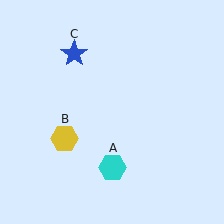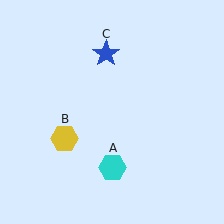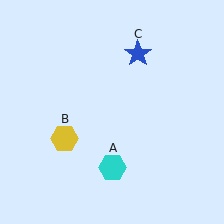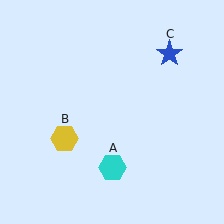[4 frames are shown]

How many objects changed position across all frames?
1 object changed position: blue star (object C).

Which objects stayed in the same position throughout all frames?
Cyan hexagon (object A) and yellow hexagon (object B) remained stationary.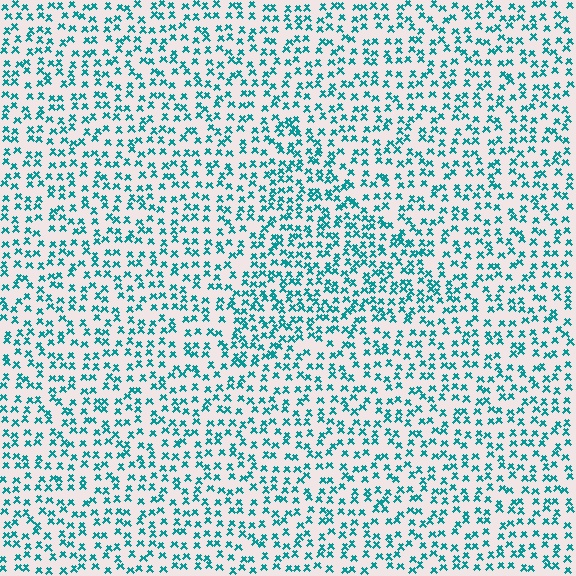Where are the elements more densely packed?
The elements are more densely packed inside the triangle boundary.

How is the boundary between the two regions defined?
The boundary is defined by a change in element density (approximately 1.5x ratio). All elements are the same color, size, and shape.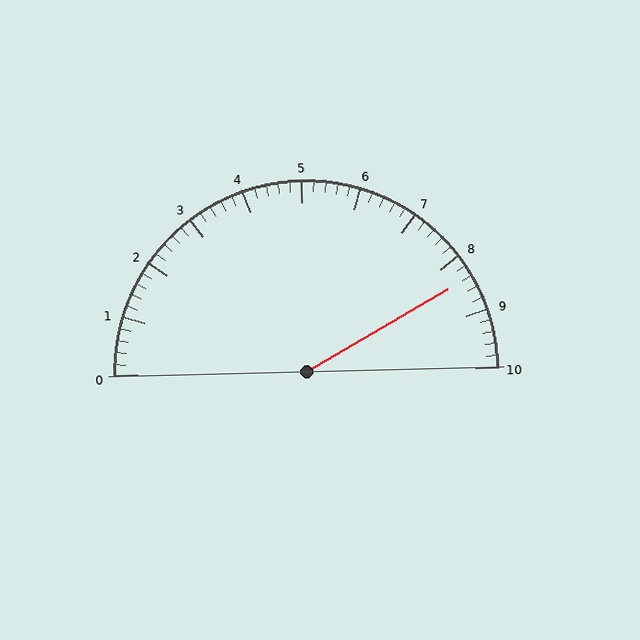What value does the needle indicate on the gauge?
The needle indicates approximately 8.4.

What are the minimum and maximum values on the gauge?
The gauge ranges from 0 to 10.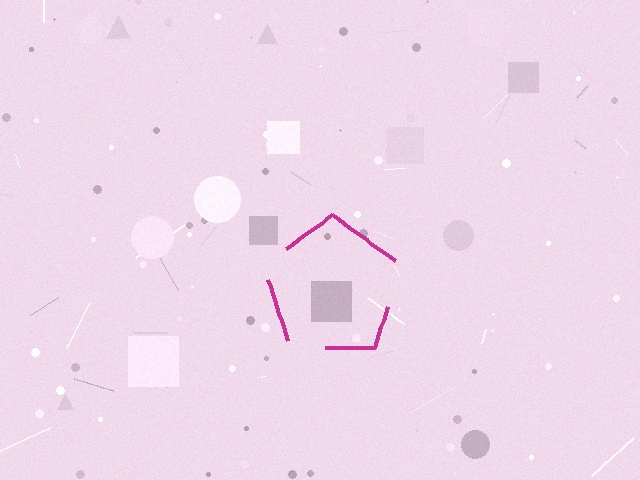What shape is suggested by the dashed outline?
The dashed outline suggests a pentagon.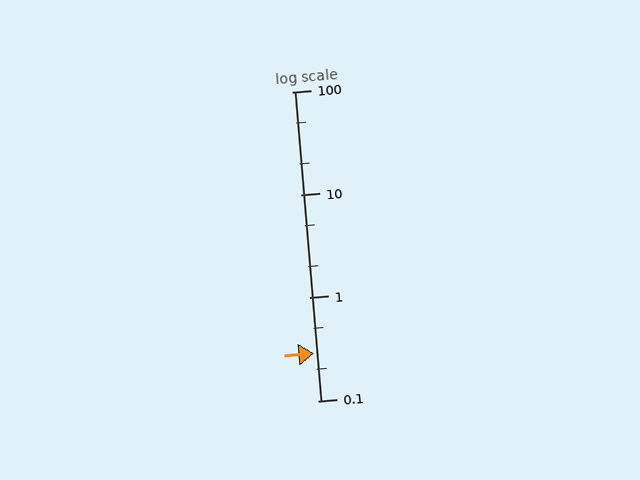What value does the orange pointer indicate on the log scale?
The pointer indicates approximately 0.29.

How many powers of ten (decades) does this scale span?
The scale spans 3 decades, from 0.1 to 100.